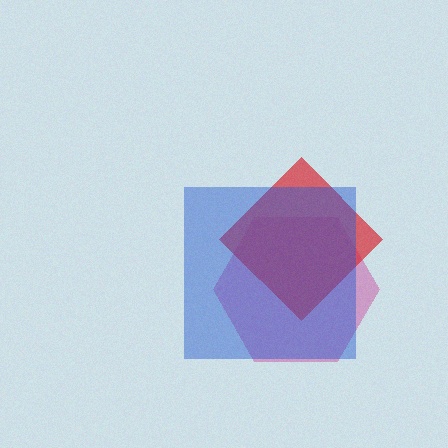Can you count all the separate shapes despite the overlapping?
Yes, there are 3 separate shapes.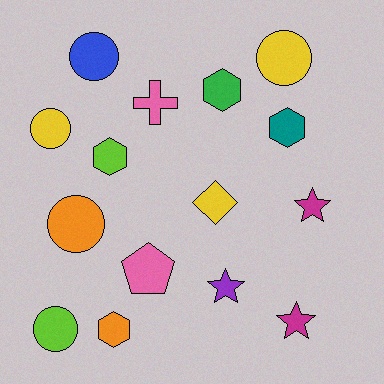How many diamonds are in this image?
There is 1 diamond.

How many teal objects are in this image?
There is 1 teal object.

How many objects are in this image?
There are 15 objects.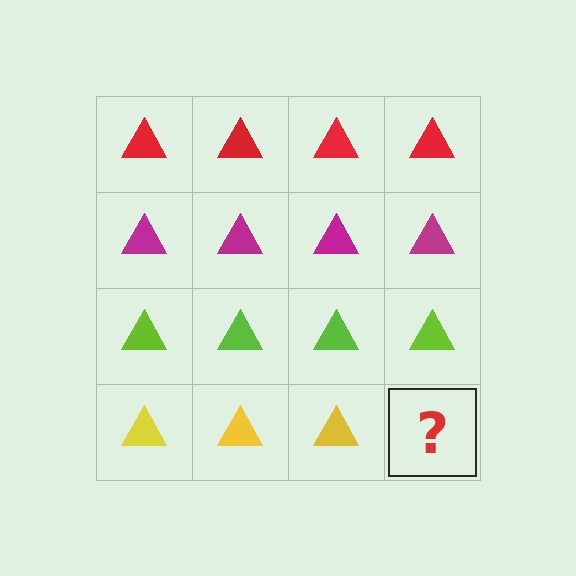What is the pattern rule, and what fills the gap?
The rule is that each row has a consistent color. The gap should be filled with a yellow triangle.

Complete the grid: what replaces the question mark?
The question mark should be replaced with a yellow triangle.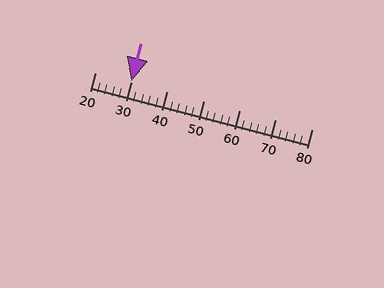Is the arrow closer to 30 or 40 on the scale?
The arrow is closer to 30.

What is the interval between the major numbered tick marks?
The major tick marks are spaced 10 units apart.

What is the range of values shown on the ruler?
The ruler shows values from 20 to 80.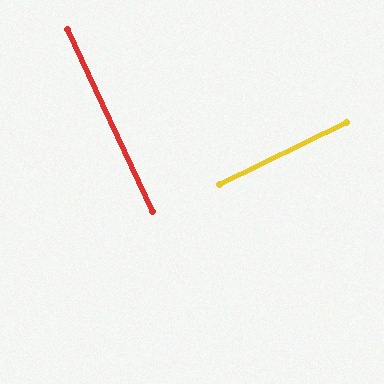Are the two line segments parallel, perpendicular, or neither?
Perpendicular — they meet at approximately 89°.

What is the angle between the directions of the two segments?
Approximately 89 degrees.